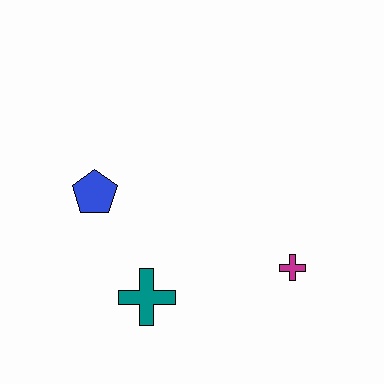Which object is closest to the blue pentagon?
The teal cross is closest to the blue pentagon.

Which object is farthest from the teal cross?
The magenta cross is farthest from the teal cross.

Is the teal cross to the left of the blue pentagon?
No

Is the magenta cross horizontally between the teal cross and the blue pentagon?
No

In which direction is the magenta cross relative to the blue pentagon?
The magenta cross is to the right of the blue pentagon.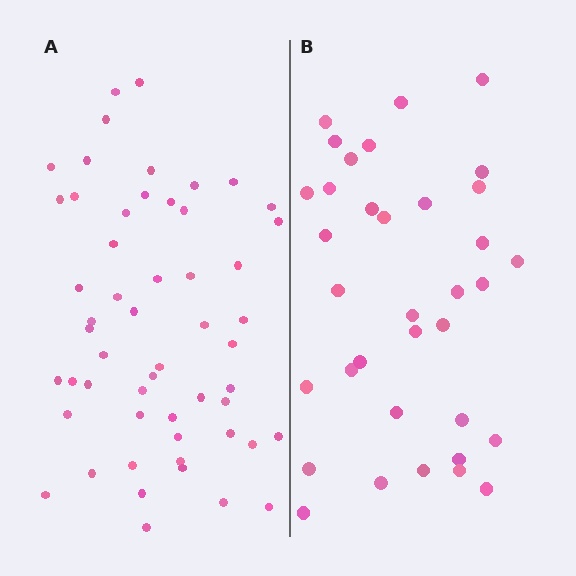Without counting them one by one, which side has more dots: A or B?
Region A (the left region) has more dots.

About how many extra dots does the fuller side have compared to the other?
Region A has approximately 20 more dots than region B.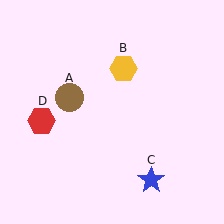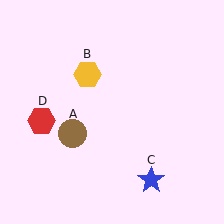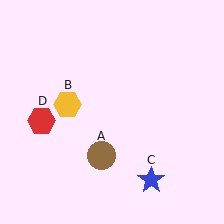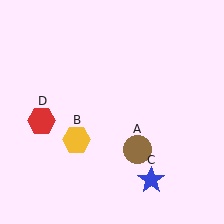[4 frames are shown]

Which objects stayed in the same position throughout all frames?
Blue star (object C) and red hexagon (object D) remained stationary.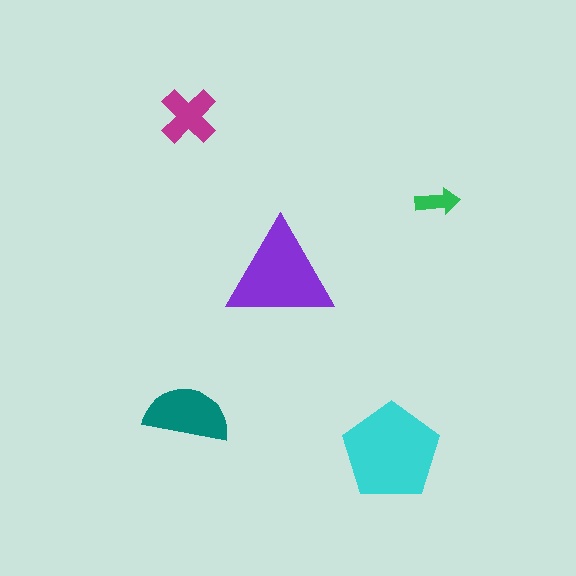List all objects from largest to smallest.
The cyan pentagon, the purple triangle, the teal semicircle, the magenta cross, the green arrow.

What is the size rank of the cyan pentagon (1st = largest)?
1st.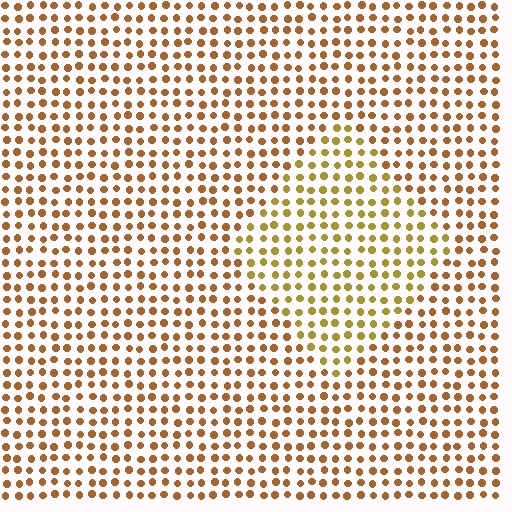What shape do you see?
I see a diamond.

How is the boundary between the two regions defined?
The boundary is defined purely by a slight shift in hue (about 26 degrees). Spacing, size, and orientation are identical on both sides.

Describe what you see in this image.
The image is filled with small brown elements in a uniform arrangement. A diamond-shaped region is visible where the elements are tinted to a slightly different hue, forming a subtle color boundary.